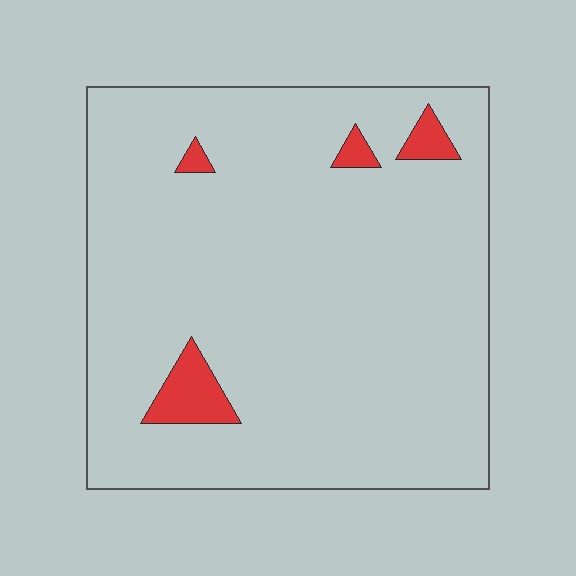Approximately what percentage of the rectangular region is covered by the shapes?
Approximately 5%.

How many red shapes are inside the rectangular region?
4.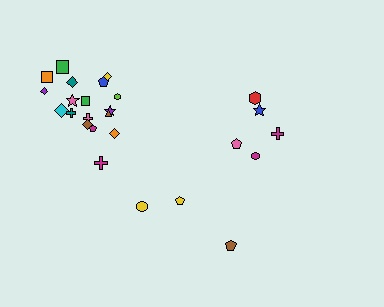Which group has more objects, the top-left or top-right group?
The top-left group.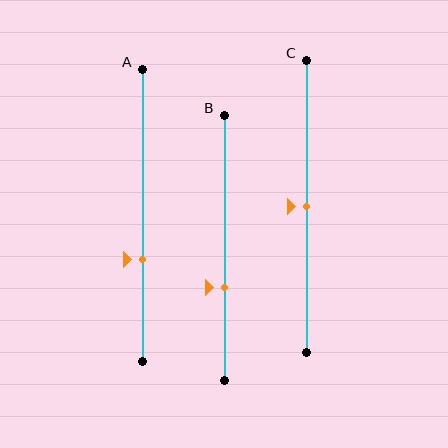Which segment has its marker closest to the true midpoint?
Segment C has its marker closest to the true midpoint.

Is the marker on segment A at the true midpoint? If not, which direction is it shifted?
No, the marker on segment A is shifted downward by about 15% of the segment length.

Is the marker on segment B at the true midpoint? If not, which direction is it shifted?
No, the marker on segment B is shifted downward by about 15% of the segment length.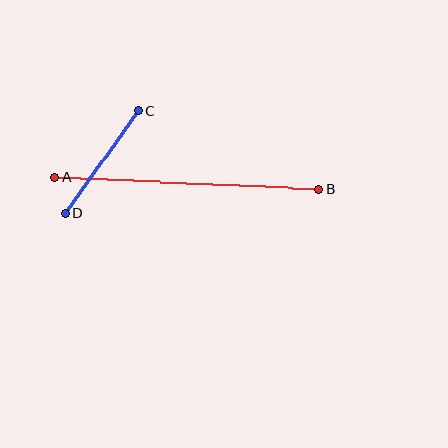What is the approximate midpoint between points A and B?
The midpoint is at approximately (187, 183) pixels.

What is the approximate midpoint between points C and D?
The midpoint is at approximately (102, 162) pixels.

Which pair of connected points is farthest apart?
Points A and B are farthest apart.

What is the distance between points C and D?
The distance is approximately 126 pixels.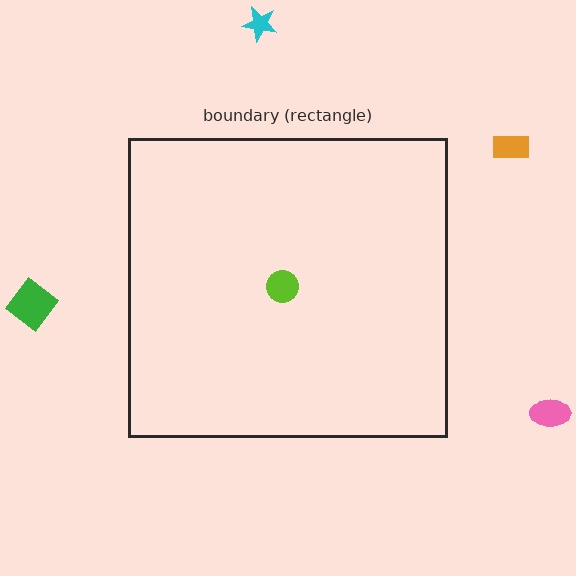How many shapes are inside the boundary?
1 inside, 4 outside.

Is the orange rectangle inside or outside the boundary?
Outside.